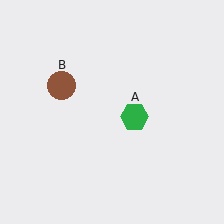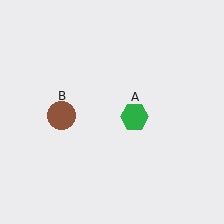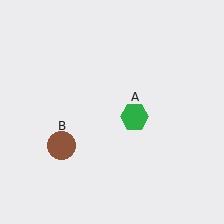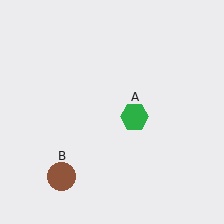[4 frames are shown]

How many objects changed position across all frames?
1 object changed position: brown circle (object B).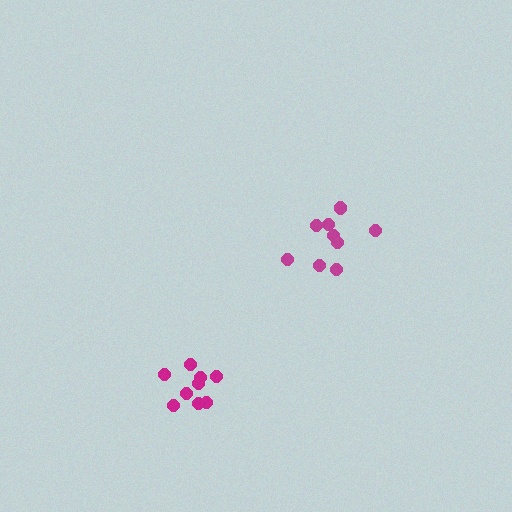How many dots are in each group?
Group 1: 9 dots, Group 2: 9 dots (18 total).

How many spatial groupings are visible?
There are 2 spatial groupings.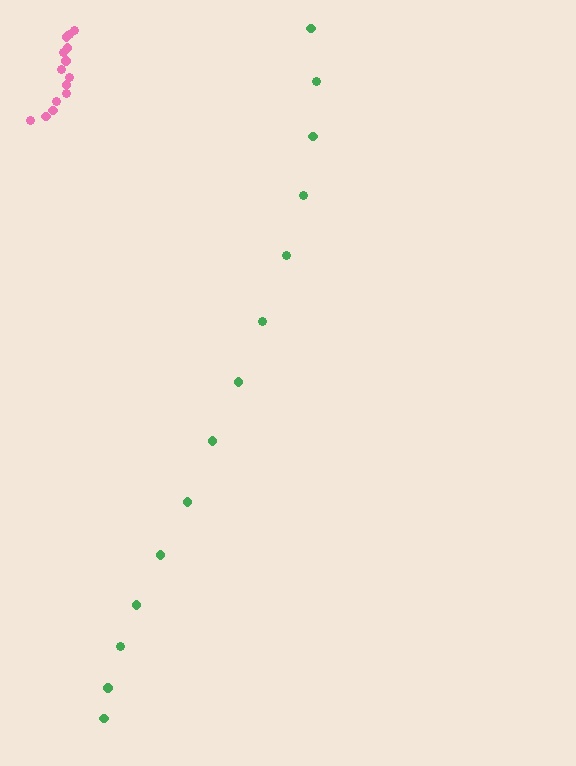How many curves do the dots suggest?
There are 2 distinct paths.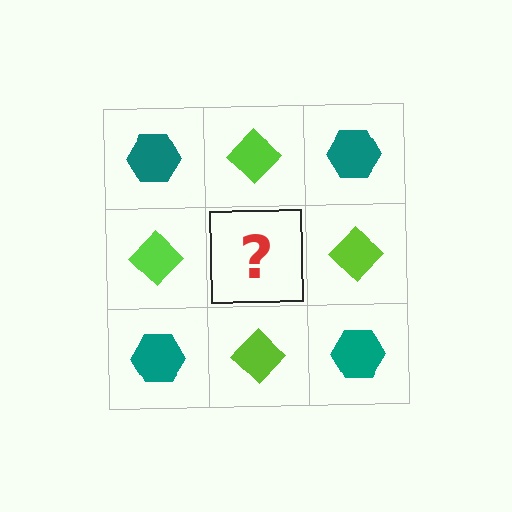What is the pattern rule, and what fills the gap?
The rule is that it alternates teal hexagon and lime diamond in a checkerboard pattern. The gap should be filled with a teal hexagon.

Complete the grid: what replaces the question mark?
The question mark should be replaced with a teal hexagon.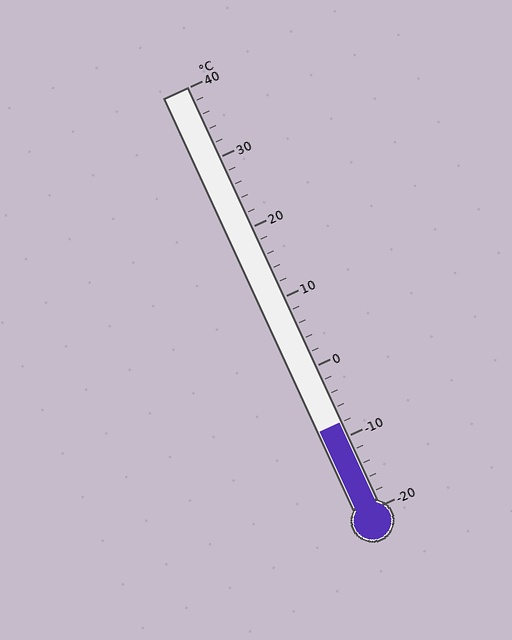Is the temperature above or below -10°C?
The temperature is above -10°C.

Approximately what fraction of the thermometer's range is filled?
The thermometer is filled to approximately 20% of its range.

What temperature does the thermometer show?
The thermometer shows approximately -8°C.